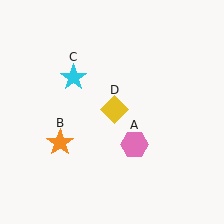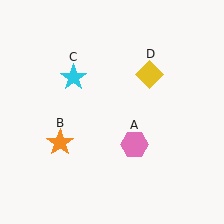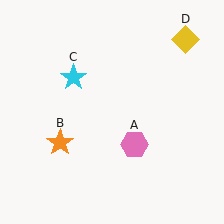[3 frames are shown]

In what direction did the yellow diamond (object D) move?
The yellow diamond (object D) moved up and to the right.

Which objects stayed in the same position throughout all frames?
Pink hexagon (object A) and orange star (object B) and cyan star (object C) remained stationary.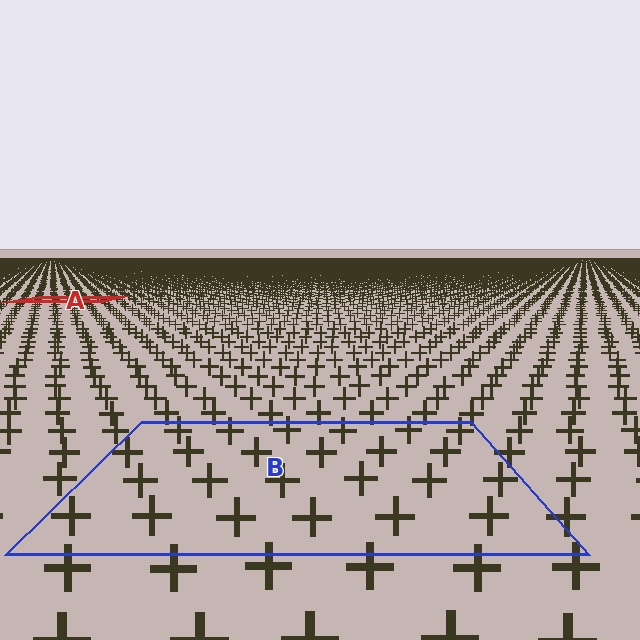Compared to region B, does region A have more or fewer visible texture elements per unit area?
Region A has more texture elements per unit area — they are packed more densely because it is farther away.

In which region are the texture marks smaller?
The texture marks are smaller in region A, because it is farther away.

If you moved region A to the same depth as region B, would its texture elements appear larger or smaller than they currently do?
They would appear larger. At a closer depth, the same texture elements are projected at a bigger on-screen size.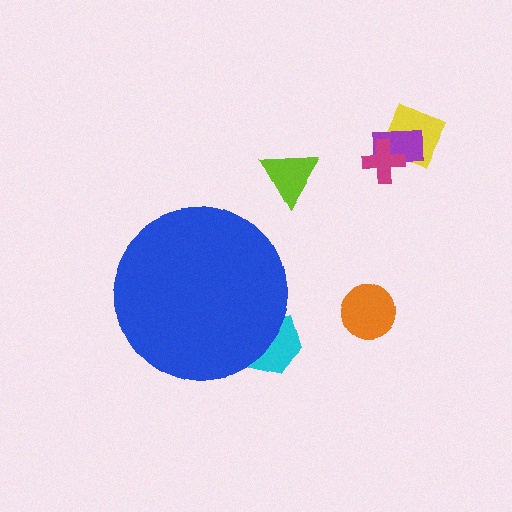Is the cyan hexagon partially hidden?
Yes, the cyan hexagon is partially hidden behind the blue circle.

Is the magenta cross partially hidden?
No, the magenta cross is fully visible.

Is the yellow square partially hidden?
No, the yellow square is fully visible.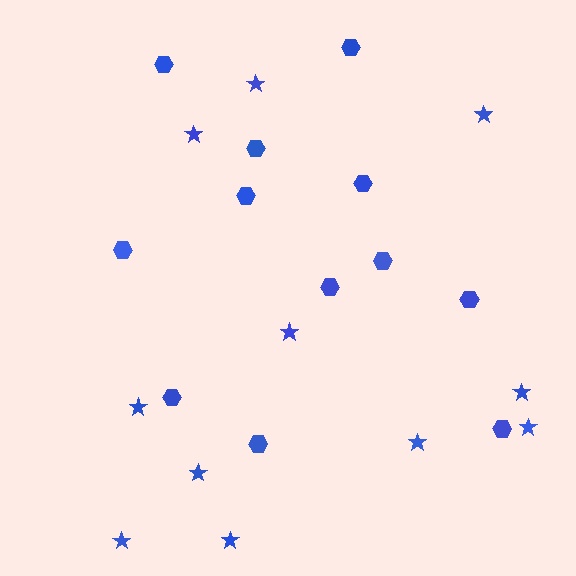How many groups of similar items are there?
There are 2 groups: one group of stars (11) and one group of hexagons (12).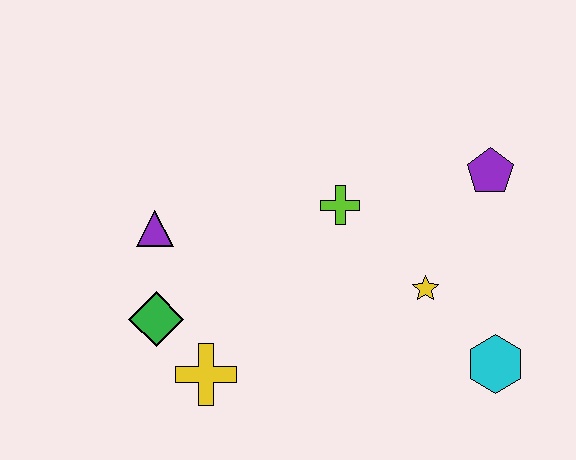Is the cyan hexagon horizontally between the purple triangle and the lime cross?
No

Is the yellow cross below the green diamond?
Yes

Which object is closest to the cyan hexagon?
The yellow star is closest to the cyan hexagon.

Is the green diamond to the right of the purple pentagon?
No